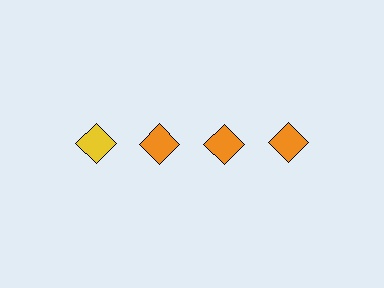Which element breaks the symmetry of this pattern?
The yellow diamond in the top row, leftmost column breaks the symmetry. All other shapes are orange diamonds.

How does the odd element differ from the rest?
It has a different color: yellow instead of orange.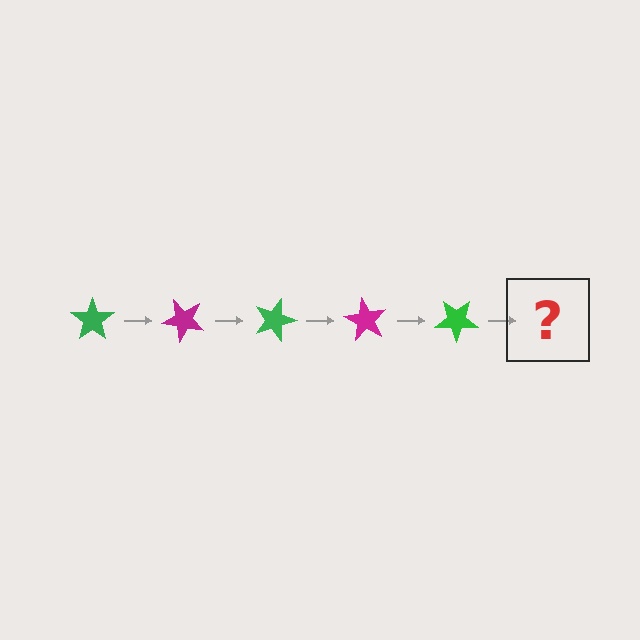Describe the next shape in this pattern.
It should be a magenta star, rotated 225 degrees from the start.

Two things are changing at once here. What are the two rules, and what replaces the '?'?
The two rules are that it rotates 45 degrees each step and the color cycles through green and magenta. The '?' should be a magenta star, rotated 225 degrees from the start.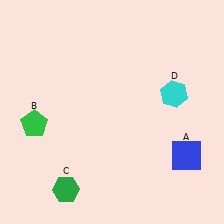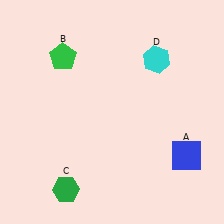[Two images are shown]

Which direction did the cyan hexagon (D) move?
The cyan hexagon (D) moved up.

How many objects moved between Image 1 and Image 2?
2 objects moved between the two images.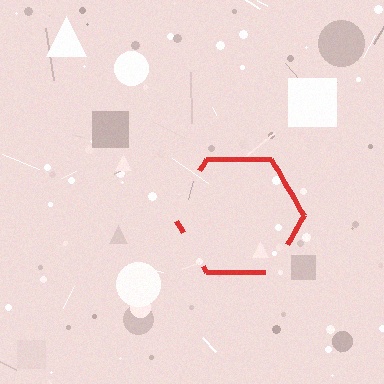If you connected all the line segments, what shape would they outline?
They would outline a hexagon.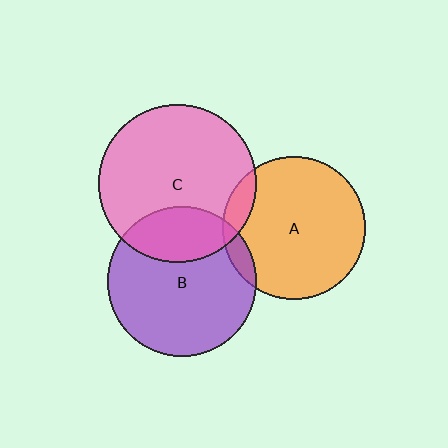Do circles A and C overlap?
Yes.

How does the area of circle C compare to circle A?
Approximately 1.2 times.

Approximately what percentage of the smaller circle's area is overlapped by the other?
Approximately 10%.